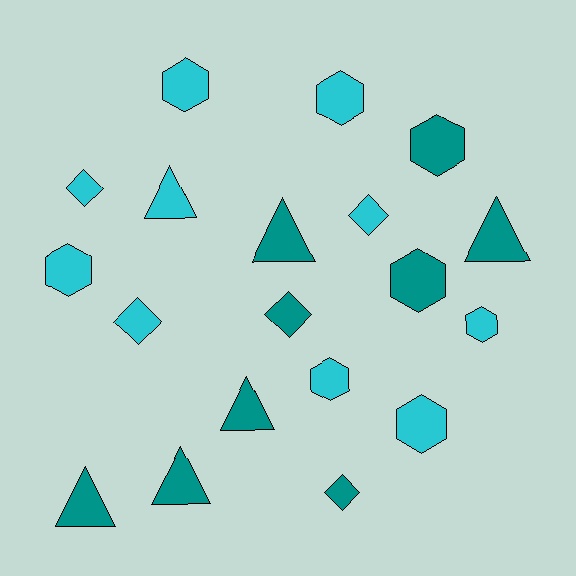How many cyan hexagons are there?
There are 6 cyan hexagons.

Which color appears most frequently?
Cyan, with 10 objects.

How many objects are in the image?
There are 19 objects.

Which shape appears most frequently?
Hexagon, with 8 objects.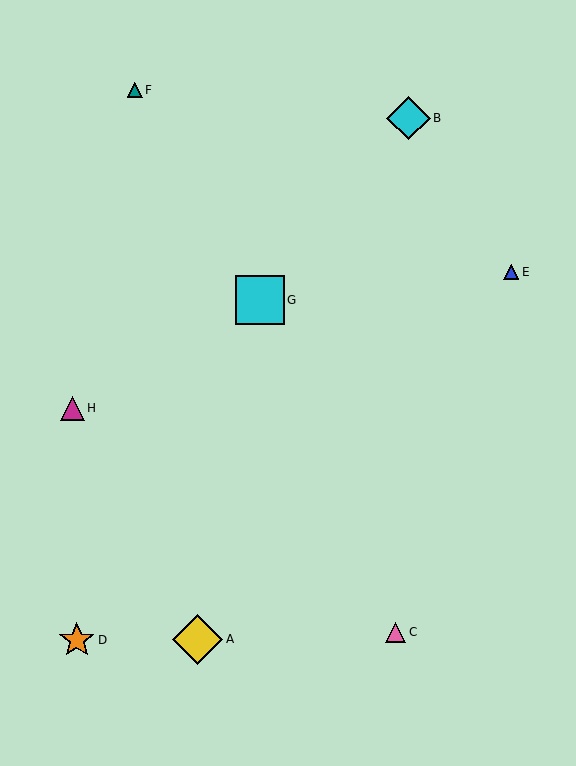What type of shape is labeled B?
Shape B is a cyan diamond.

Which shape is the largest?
The yellow diamond (labeled A) is the largest.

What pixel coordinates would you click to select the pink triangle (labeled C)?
Click at (396, 632) to select the pink triangle C.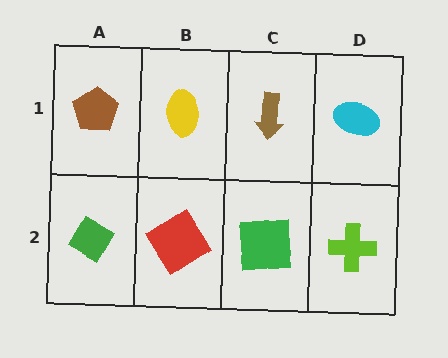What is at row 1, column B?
A yellow ellipse.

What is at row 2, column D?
A lime cross.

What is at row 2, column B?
A red diamond.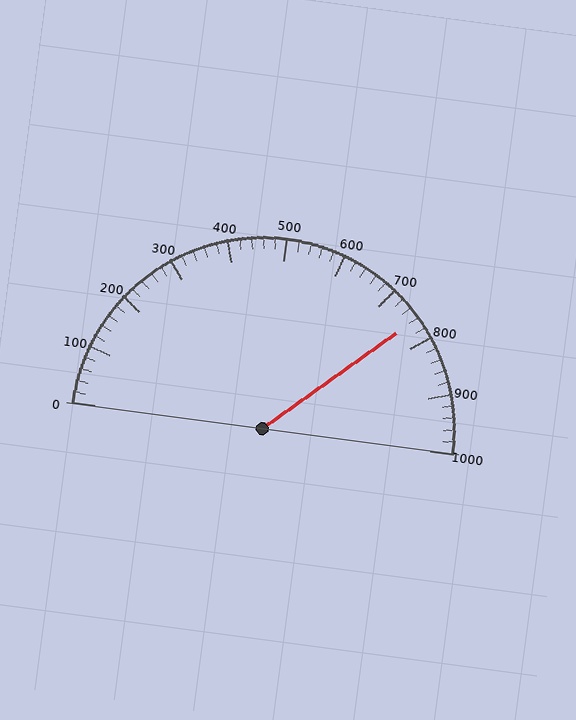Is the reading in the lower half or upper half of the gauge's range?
The reading is in the upper half of the range (0 to 1000).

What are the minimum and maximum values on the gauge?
The gauge ranges from 0 to 1000.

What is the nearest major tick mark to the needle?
The nearest major tick mark is 800.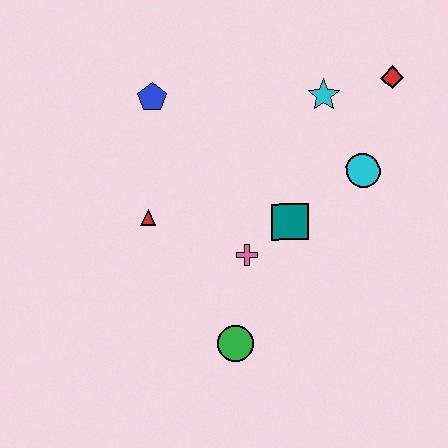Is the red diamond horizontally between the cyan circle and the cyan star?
No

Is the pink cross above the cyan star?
No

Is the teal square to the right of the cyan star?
No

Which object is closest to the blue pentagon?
The red triangle is closest to the blue pentagon.